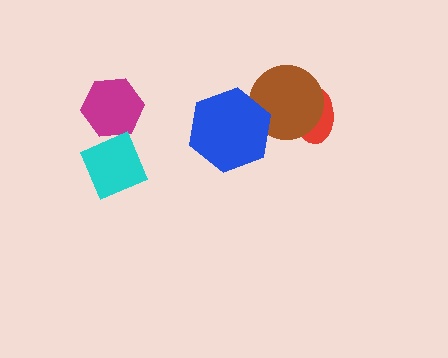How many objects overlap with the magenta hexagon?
1 object overlaps with the magenta hexagon.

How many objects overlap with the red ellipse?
1 object overlaps with the red ellipse.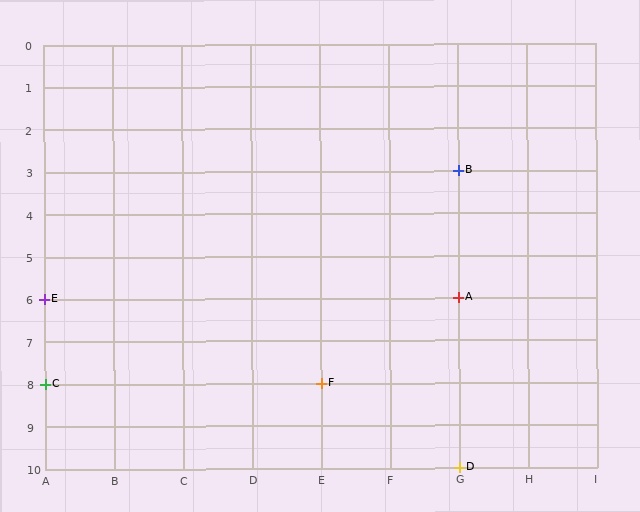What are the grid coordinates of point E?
Point E is at grid coordinates (A, 6).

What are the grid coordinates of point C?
Point C is at grid coordinates (A, 8).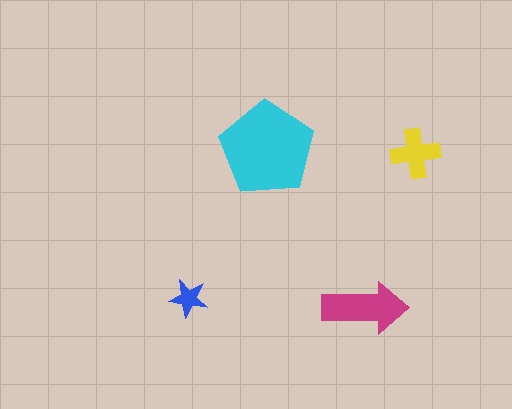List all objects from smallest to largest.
The blue star, the yellow cross, the magenta arrow, the cyan pentagon.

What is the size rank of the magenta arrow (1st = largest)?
2nd.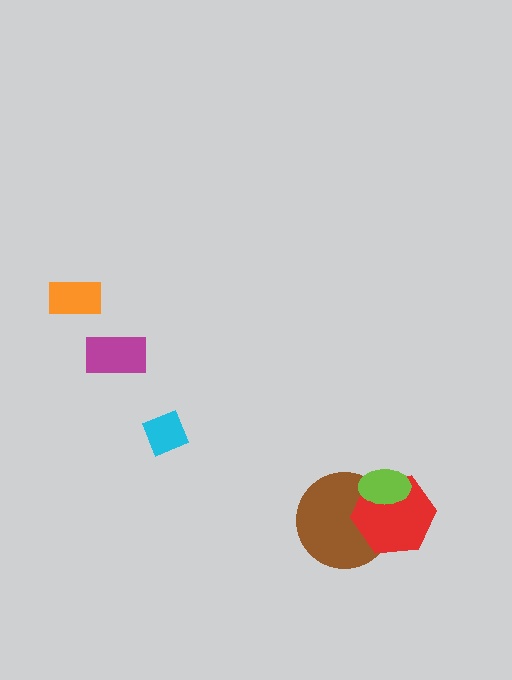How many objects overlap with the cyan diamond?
0 objects overlap with the cyan diamond.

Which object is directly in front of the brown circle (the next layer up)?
The red hexagon is directly in front of the brown circle.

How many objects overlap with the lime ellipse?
2 objects overlap with the lime ellipse.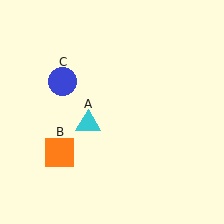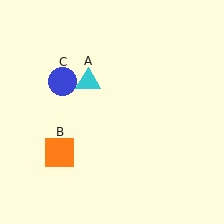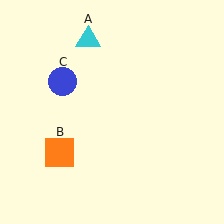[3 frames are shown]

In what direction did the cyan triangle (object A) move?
The cyan triangle (object A) moved up.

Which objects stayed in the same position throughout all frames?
Orange square (object B) and blue circle (object C) remained stationary.